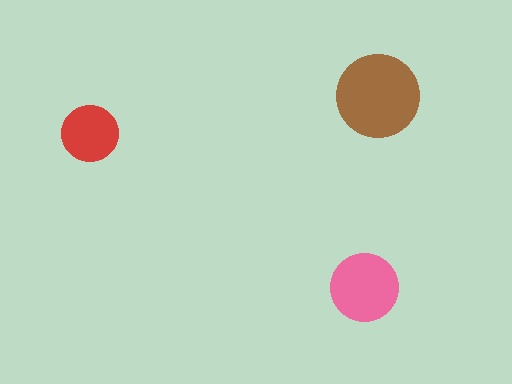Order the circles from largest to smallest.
the brown one, the pink one, the red one.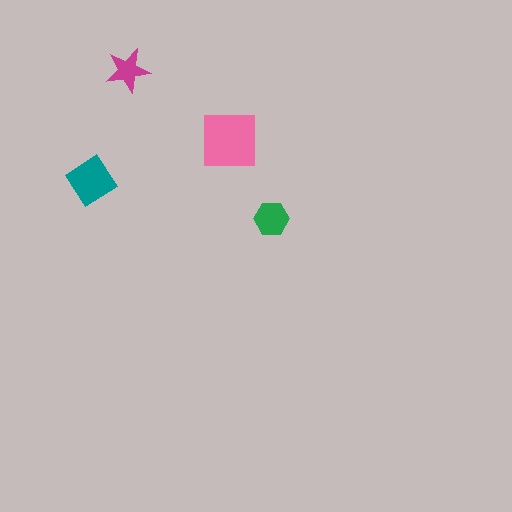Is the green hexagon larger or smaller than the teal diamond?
Smaller.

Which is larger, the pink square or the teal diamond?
The pink square.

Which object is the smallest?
The magenta star.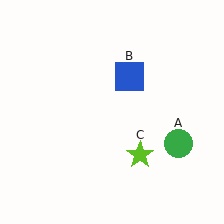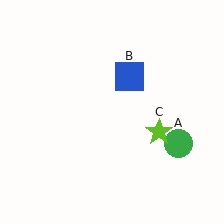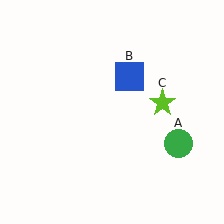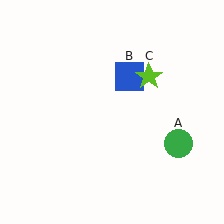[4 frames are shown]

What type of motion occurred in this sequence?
The lime star (object C) rotated counterclockwise around the center of the scene.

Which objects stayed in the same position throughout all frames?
Green circle (object A) and blue square (object B) remained stationary.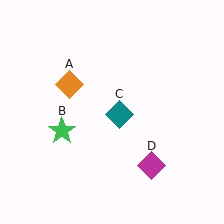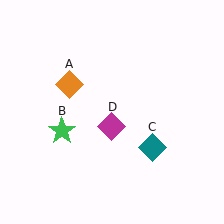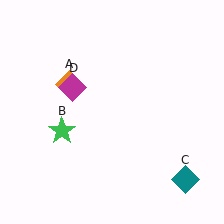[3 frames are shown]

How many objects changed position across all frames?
2 objects changed position: teal diamond (object C), magenta diamond (object D).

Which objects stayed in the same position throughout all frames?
Orange diamond (object A) and green star (object B) remained stationary.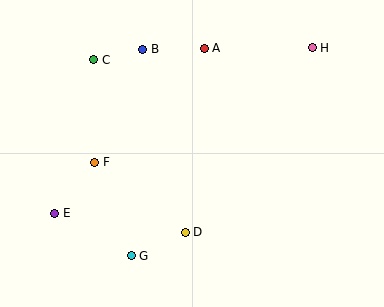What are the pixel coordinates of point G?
Point G is at (131, 256).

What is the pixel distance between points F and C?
The distance between F and C is 102 pixels.